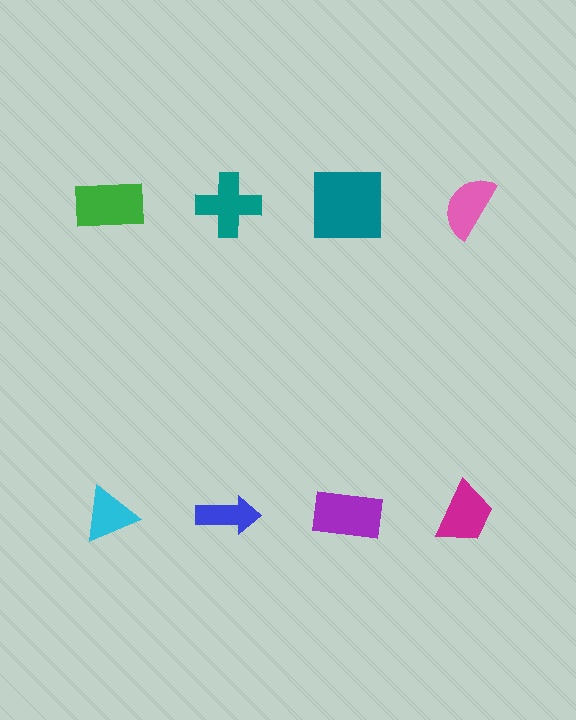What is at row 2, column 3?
A purple rectangle.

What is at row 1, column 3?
A teal square.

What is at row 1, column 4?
A pink semicircle.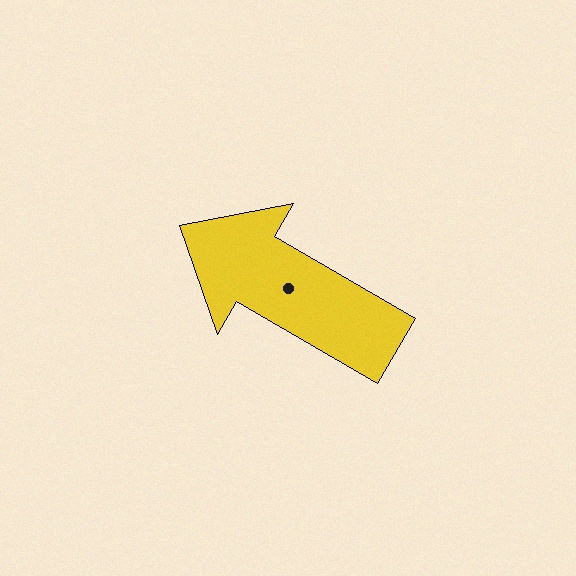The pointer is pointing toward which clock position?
Roughly 10 o'clock.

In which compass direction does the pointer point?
Northwest.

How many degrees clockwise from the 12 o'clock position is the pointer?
Approximately 300 degrees.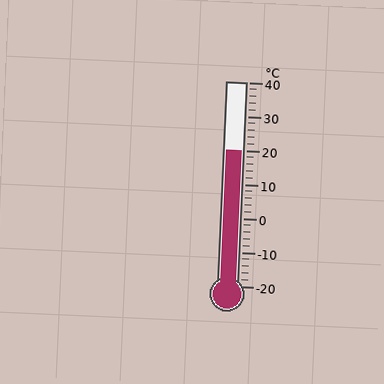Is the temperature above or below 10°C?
The temperature is above 10°C.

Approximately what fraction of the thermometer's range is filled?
The thermometer is filled to approximately 65% of its range.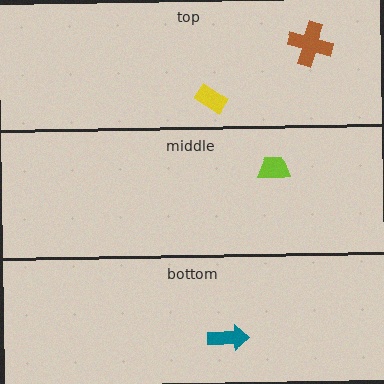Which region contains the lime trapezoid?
The middle region.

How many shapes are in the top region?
2.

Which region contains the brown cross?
The top region.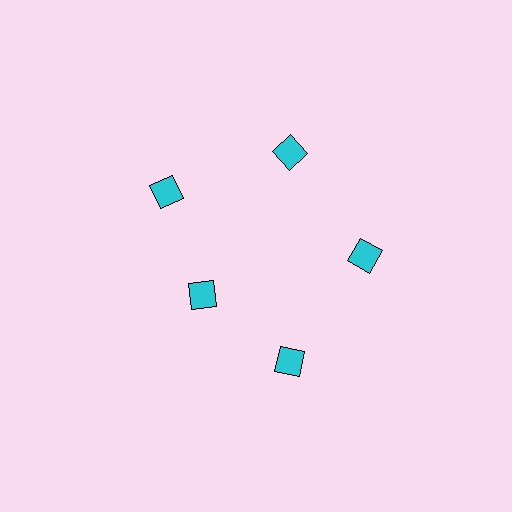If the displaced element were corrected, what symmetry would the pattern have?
It would have 5-fold rotational symmetry — the pattern would map onto itself every 72 degrees.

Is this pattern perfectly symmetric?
No. The 5 cyan diamonds are arranged in a ring, but one element near the 8 o'clock position is pulled inward toward the center, breaking the 5-fold rotational symmetry.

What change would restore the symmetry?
The symmetry would be restored by moving it outward, back onto the ring so that all 5 diamonds sit at equal angles and equal distance from the center.